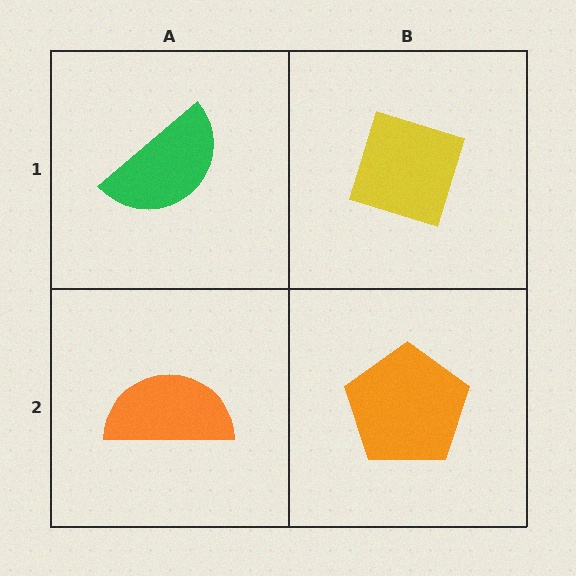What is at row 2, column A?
An orange semicircle.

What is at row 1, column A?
A green semicircle.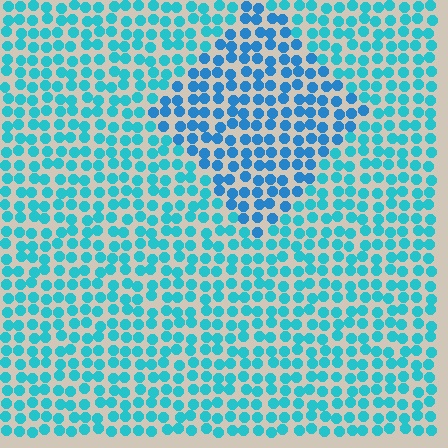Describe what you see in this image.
The image is filled with small cyan elements in a uniform arrangement. A diamond-shaped region is visible where the elements are tinted to a slightly different hue, forming a subtle color boundary.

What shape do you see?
I see a diamond.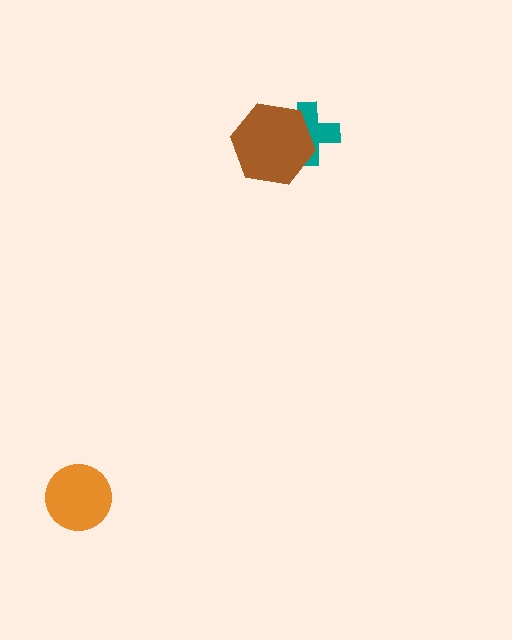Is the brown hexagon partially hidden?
No, no other shape covers it.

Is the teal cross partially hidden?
Yes, it is partially covered by another shape.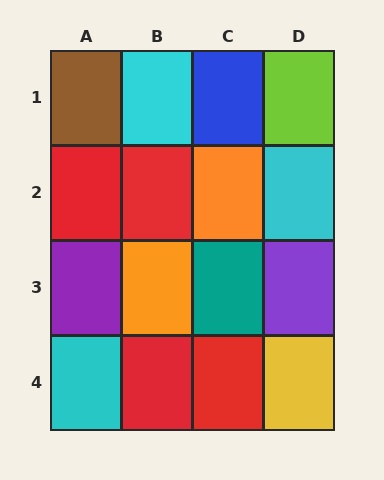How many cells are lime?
1 cell is lime.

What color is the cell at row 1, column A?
Brown.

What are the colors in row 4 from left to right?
Cyan, red, red, yellow.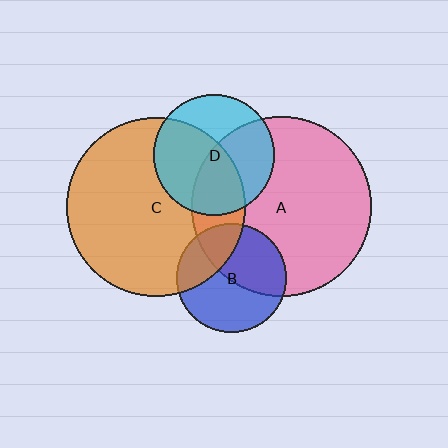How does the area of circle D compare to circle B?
Approximately 1.2 times.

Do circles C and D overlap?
Yes.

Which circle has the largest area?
Circle A (pink).